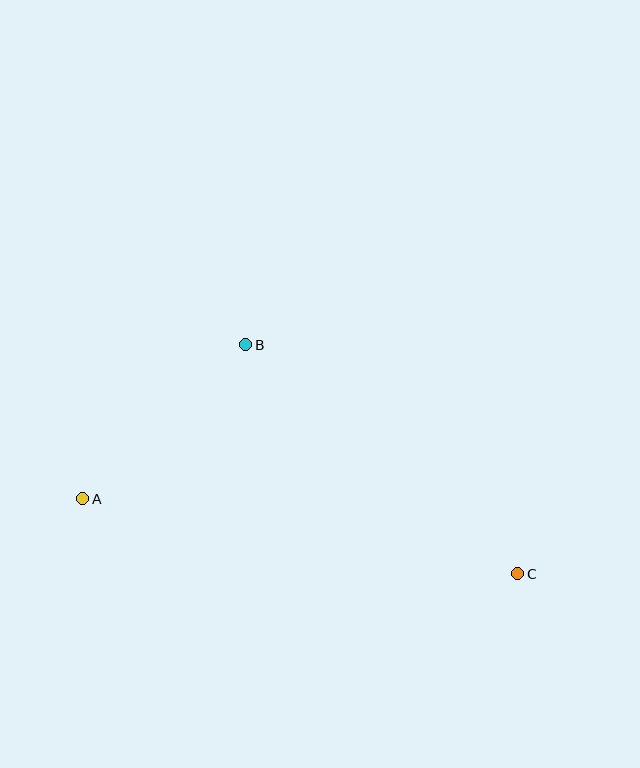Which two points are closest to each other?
Points A and B are closest to each other.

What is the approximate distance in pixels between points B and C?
The distance between B and C is approximately 355 pixels.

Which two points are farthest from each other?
Points A and C are farthest from each other.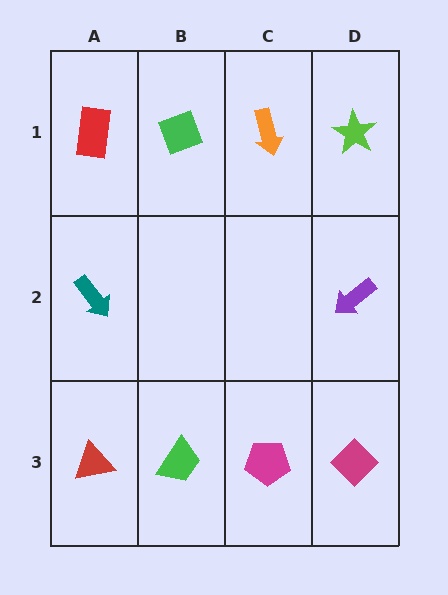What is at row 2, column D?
A purple arrow.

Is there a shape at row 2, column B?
No, that cell is empty.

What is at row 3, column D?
A magenta diamond.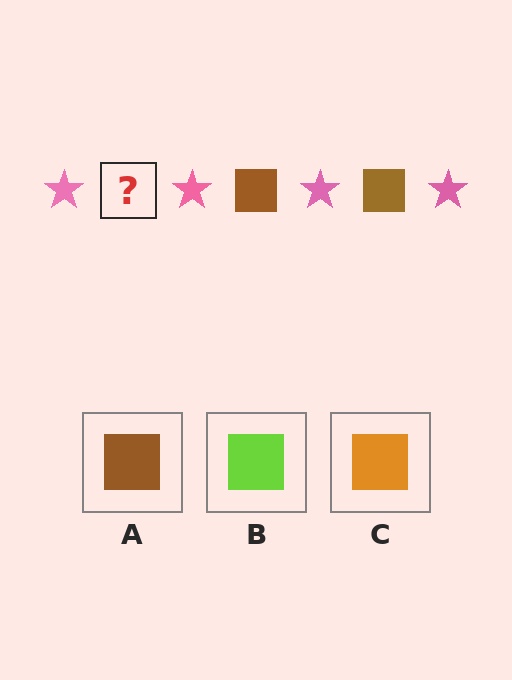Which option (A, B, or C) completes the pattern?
A.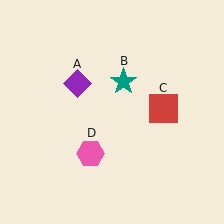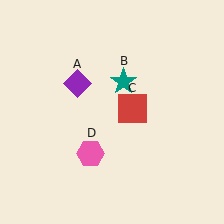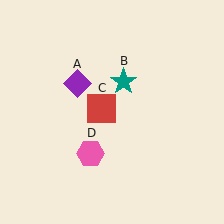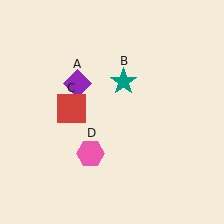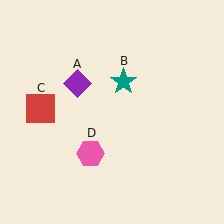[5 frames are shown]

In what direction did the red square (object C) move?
The red square (object C) moved left.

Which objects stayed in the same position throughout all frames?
Purple diamond (object A) and teal star (object B) and pink hexagon (object D) remained stationary.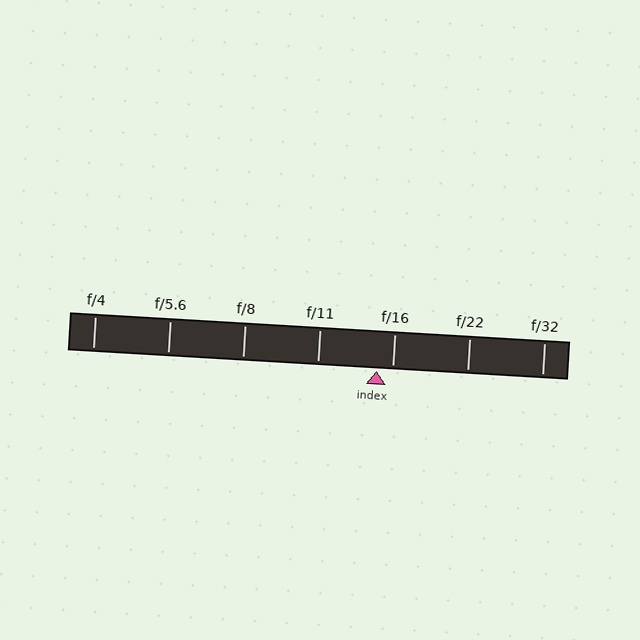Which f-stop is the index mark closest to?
The index mark is closest to f/16.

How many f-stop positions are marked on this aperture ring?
There are 7 f-stop positions marked.